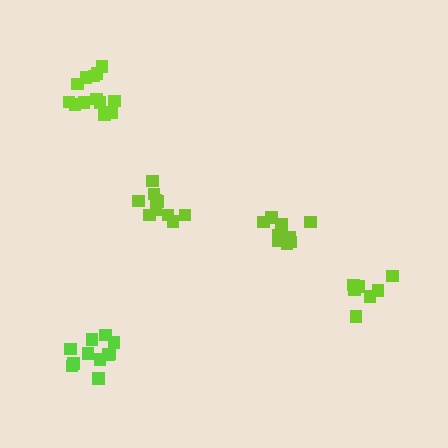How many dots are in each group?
Group 1: 10 dots, Group 2: 13 dots, Group 3: 11 dots, Group 4: 7 dots, Group 5: 11 dots (52 total).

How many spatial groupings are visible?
There are 5 spatial groupings.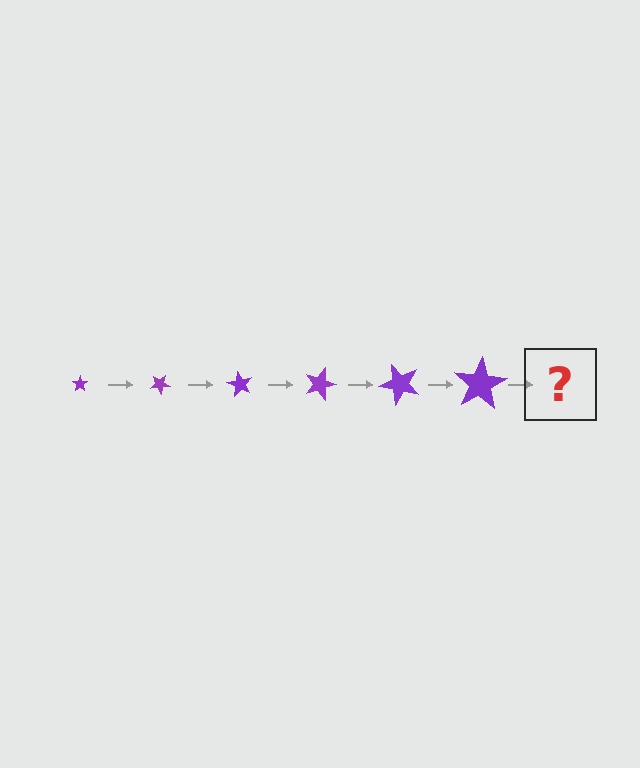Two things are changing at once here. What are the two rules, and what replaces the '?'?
The two rules are that the star grows larger each step and it rotates 30 degrees each step. The '?' should be a star, larger than the previous one and rotated 180 degrees from the start.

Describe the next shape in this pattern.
It should be a star, larger than the previous one and rotated 180 degrees from the start.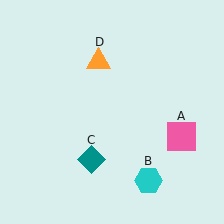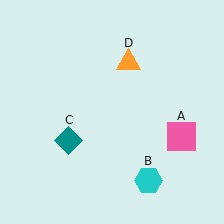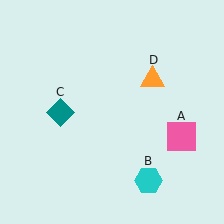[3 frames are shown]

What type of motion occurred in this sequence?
The teal diamond (object C), orange triangle (object D) rotated clockwise around the center of the scene.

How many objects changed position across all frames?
2 objects changed position: teal diamond (object C), orange triangle (object D).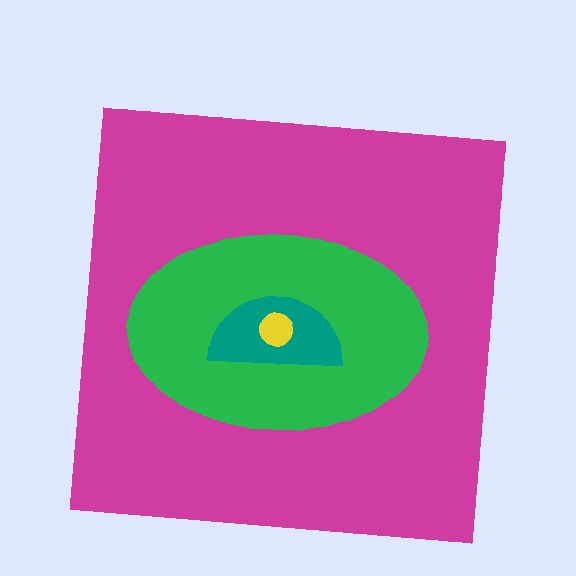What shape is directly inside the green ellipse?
The teal semicircle.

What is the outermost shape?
The magenta square.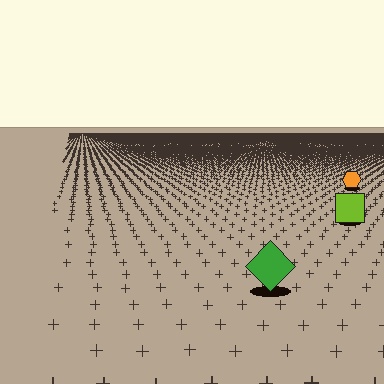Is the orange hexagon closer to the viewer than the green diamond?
No. The green diamond is closer — you can tell from the texture gradient: the ground texture is coarser near it.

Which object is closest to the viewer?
The green diamond is closest. The texture marks near it are larger and more spread out.